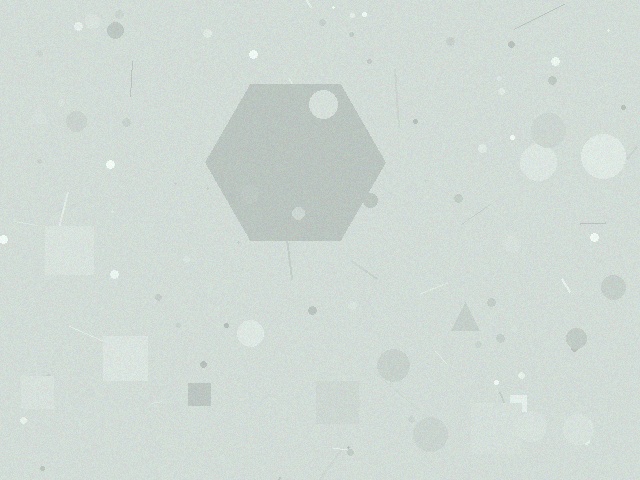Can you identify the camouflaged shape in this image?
The camouflaged shape is a hexagon.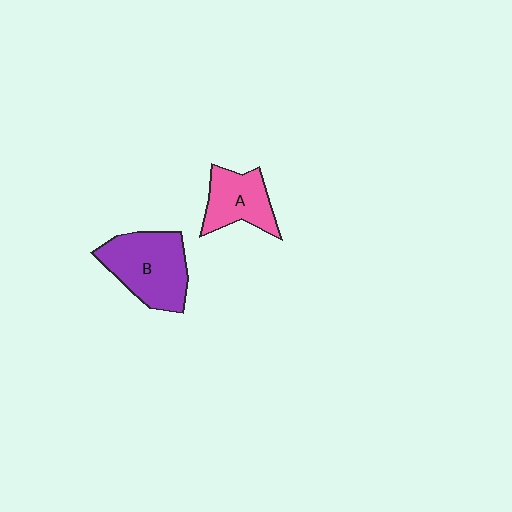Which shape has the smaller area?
Shape A (pink).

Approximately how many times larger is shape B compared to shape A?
Approximately 1.5 times.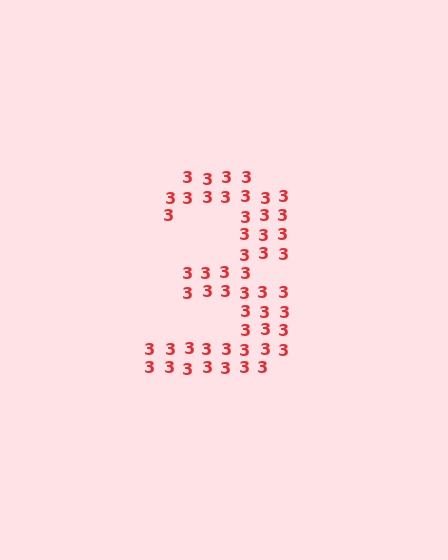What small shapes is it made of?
It is made of small digit 3's.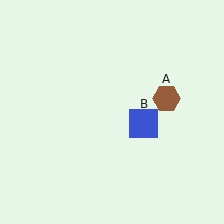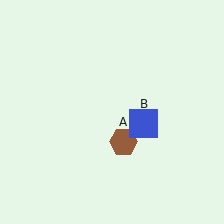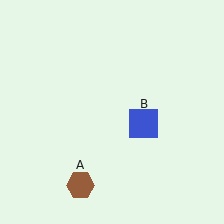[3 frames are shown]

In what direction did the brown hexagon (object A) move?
The brown hexagon (object A) moved down and to the left.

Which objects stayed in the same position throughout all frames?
Blue square (object B) remained stationary.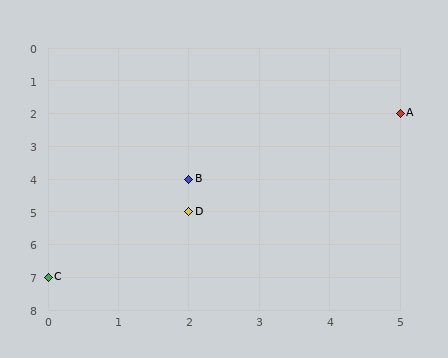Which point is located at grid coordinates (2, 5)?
Point D is at (2, 5).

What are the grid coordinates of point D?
Point D is at grid coordinates (2, 5).